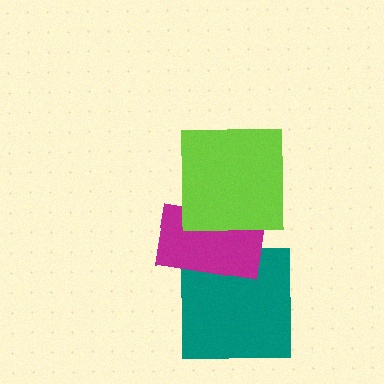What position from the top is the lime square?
The lime square is 1st from the top.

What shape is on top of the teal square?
The magenta rectangle is on top of the teal square.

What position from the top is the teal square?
The teal square is 3rd from the top.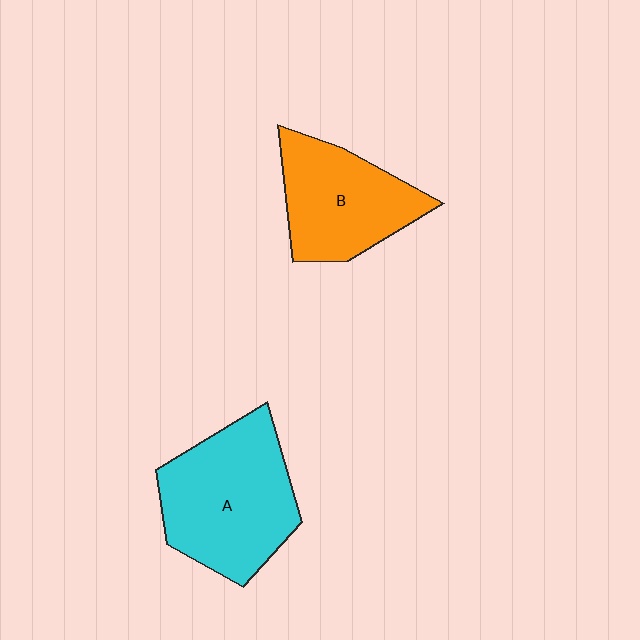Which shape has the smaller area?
Shape B (orange).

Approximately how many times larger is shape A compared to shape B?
Approximately 1.3 times.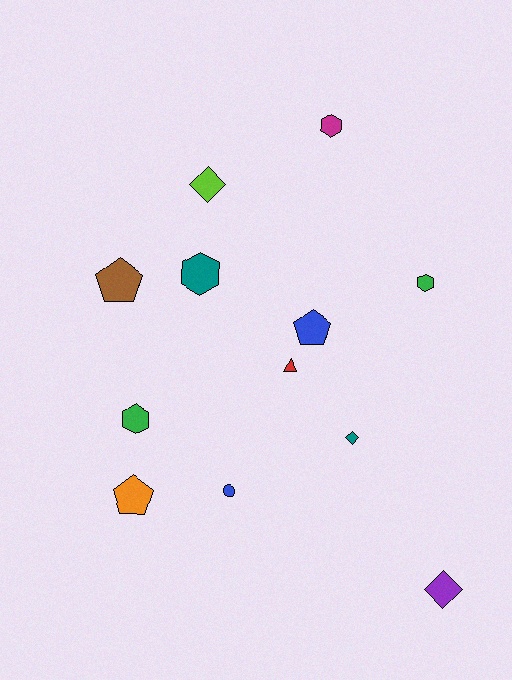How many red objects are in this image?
There is 1 red object.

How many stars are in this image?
There are no stars.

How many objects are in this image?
There are 12 objects.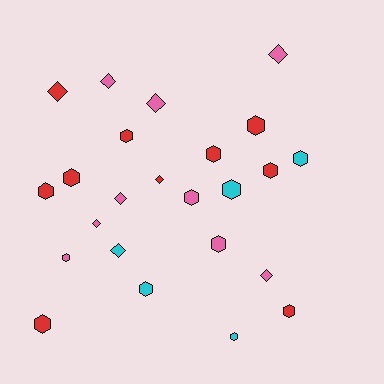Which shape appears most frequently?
Hexagon, with 15 objects.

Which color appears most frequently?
Red, with 10 objects.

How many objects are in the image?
There are 24 objects.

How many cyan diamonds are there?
There is 1 cyan diamond.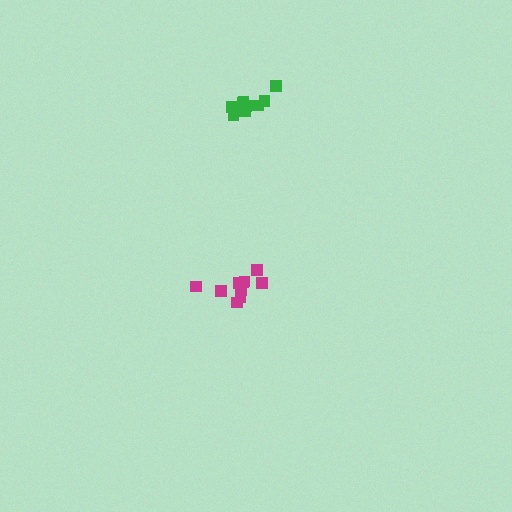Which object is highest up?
The green cluster is topmost.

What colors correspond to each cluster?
The clusters are colored: magenta, green.